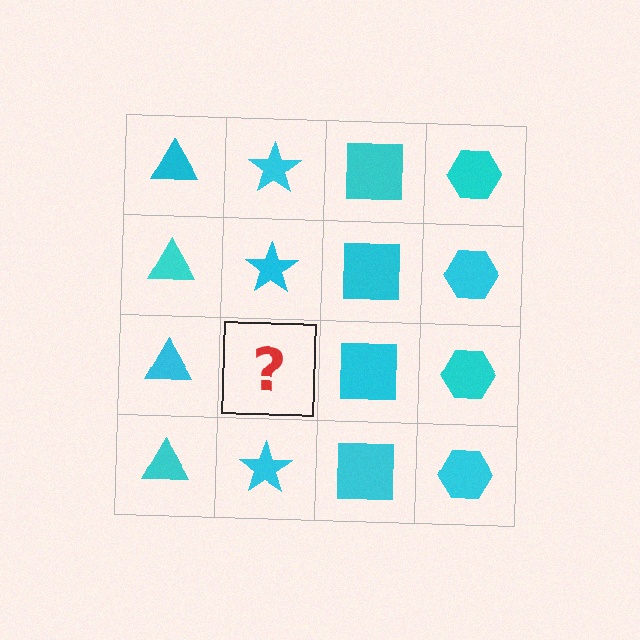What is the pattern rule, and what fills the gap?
The rule is that each column has a consistent shape. The gap should be filled with a cyan star.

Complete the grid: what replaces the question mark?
The question mark should be replaced with a cyan star.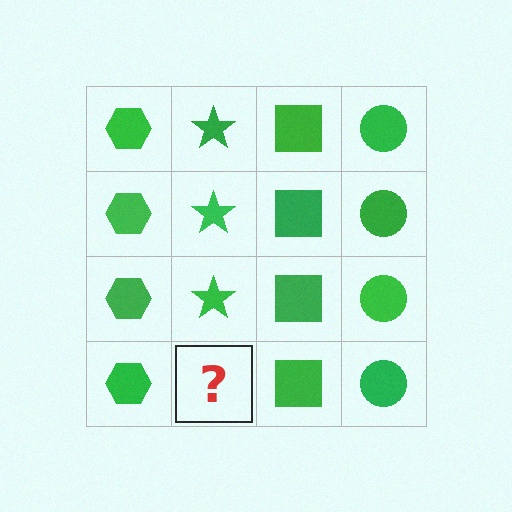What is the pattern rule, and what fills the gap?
The rule is that each column has a consistent shape. The gap should be filled with a green star.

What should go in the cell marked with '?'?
The missing cell should contain a green star.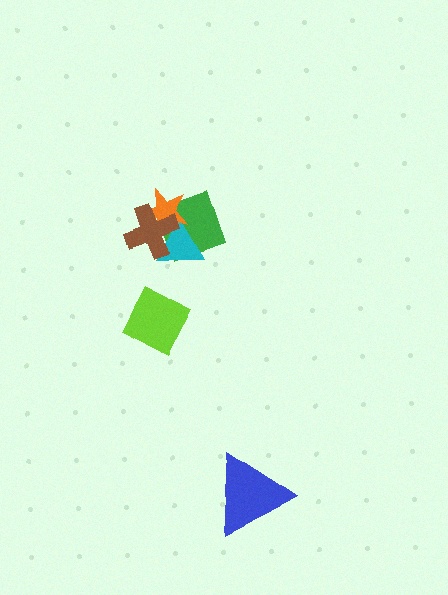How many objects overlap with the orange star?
3 objects overlap with the orange star.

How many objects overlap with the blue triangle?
0 objects overlap with the blue triangle.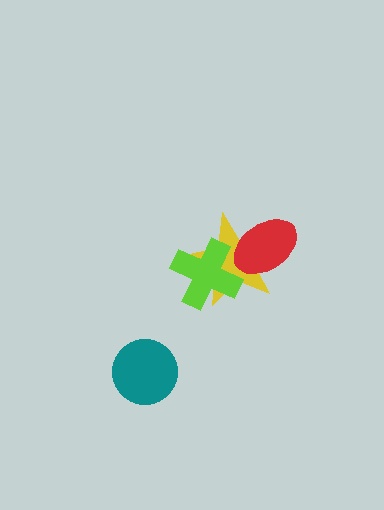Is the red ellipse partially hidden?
No, no other shape covers it.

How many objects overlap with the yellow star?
2 objects overlap with the yellow star.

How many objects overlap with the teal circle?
0 objects overlap with the teal circle.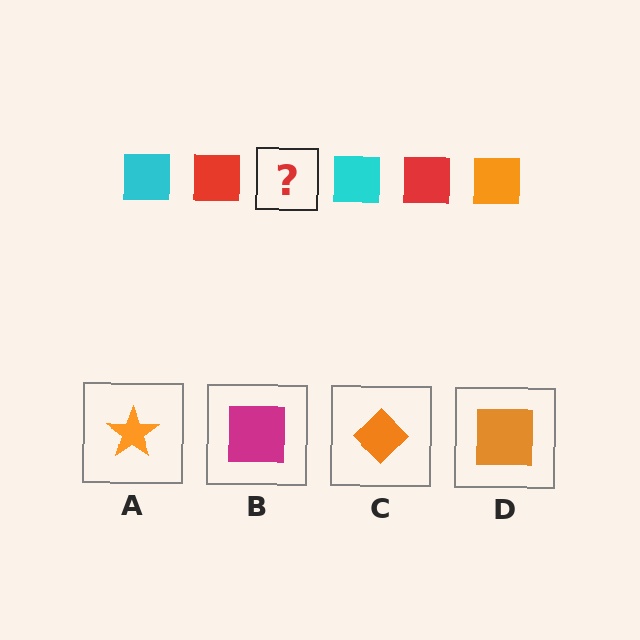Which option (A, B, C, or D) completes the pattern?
D.